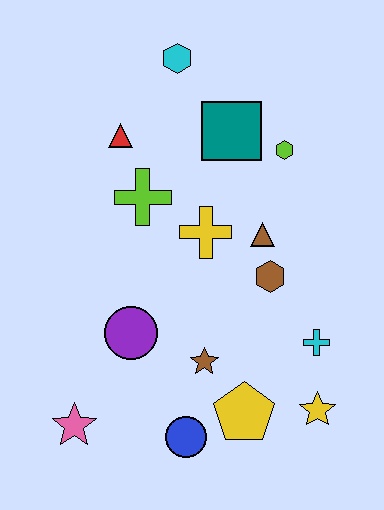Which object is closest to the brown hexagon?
The brown triangle is closest to the brown hexagon.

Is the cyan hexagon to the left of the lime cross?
No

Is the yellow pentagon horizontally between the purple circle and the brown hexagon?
Yes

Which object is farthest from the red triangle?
The yellow star is farthest from the red triangle.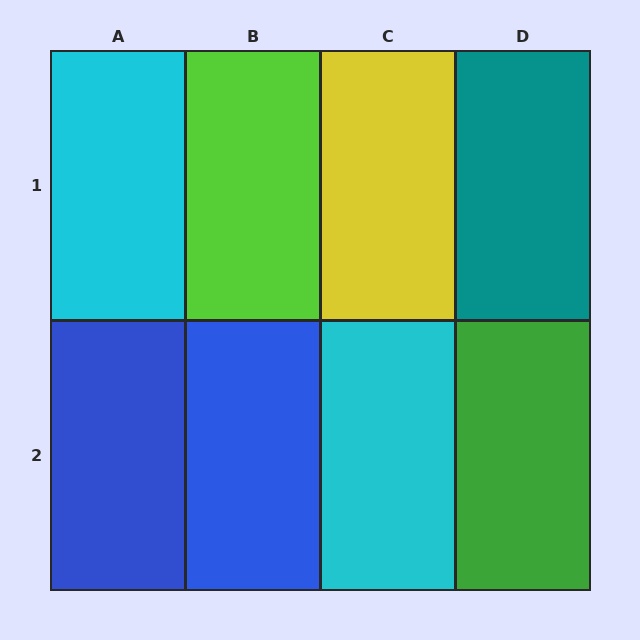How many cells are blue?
2 cells are blue.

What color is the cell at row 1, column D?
Teal.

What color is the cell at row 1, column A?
Cyan.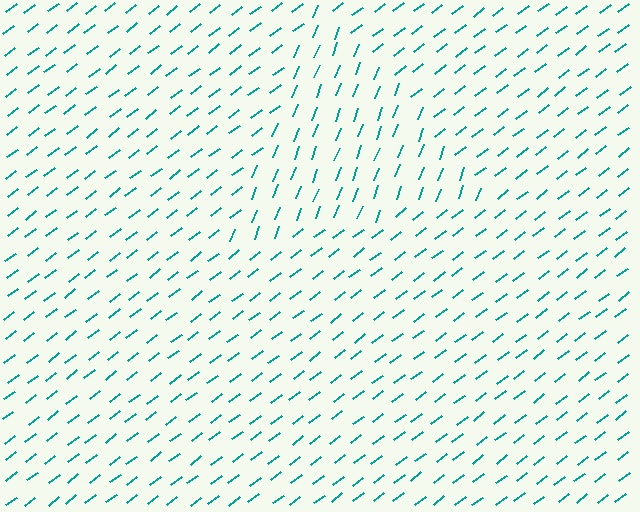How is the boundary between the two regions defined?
The boundary is defined purely by a change in line orientation (approximately 32 degrees difference). All lines are the same color and thickness.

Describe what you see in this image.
The image is filled with small teal line segments. A triangle region in the image has lines oriented differently from the surrounding lines, creating a visible texture boundary.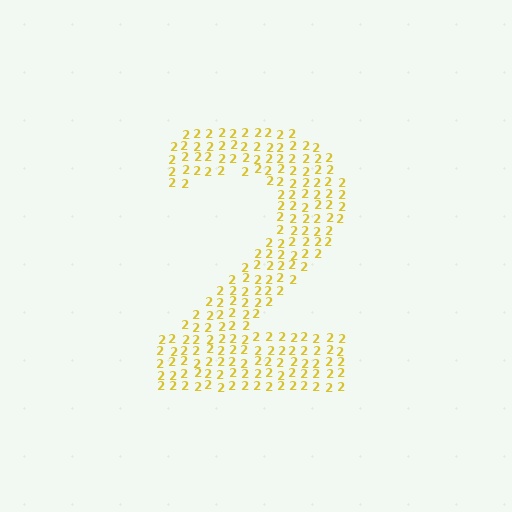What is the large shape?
The large shape is the digit 2.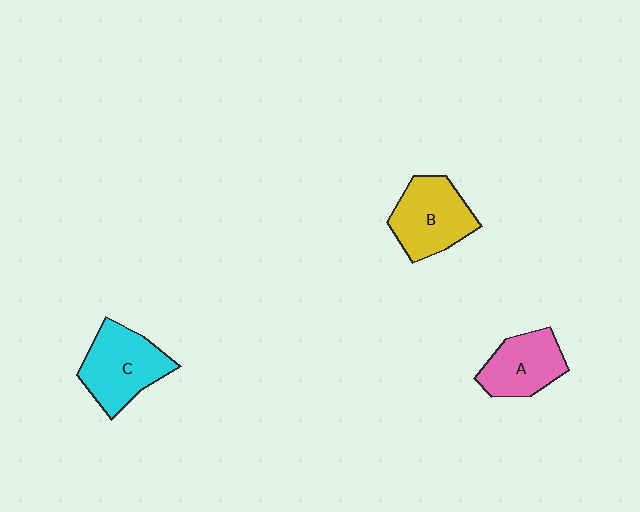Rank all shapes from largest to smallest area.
From largest to smallest: C (cyan), B (yellow), A (pink).